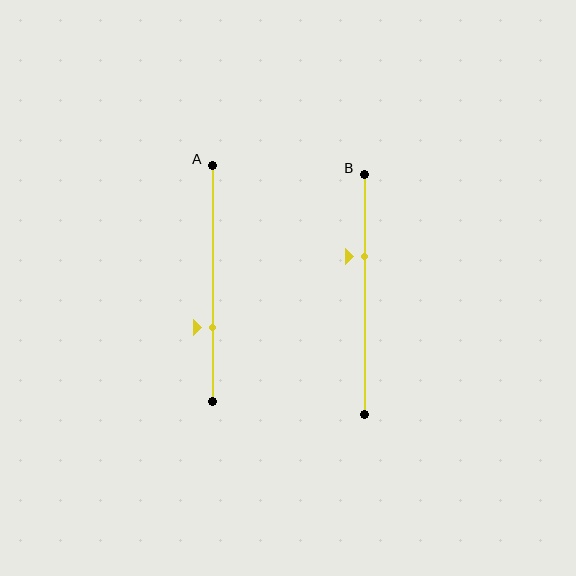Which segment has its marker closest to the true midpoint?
Segment B has its marker closest to the true midpoint.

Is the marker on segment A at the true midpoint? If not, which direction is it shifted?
No, the marker on segment A is shifted downward by about 19% of the segment length.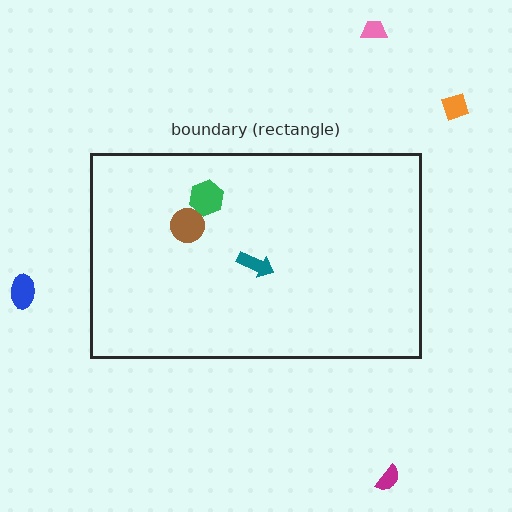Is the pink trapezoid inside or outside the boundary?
Outside.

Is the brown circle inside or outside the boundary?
Inside.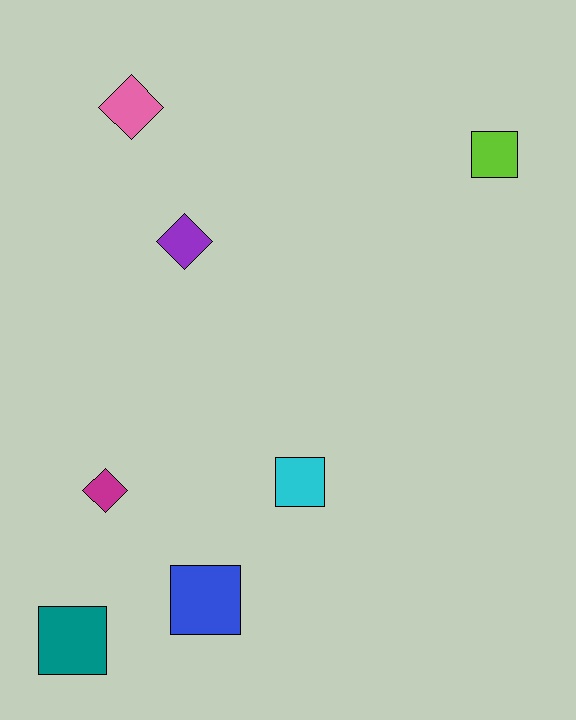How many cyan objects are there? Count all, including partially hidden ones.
There is 1 cyan object.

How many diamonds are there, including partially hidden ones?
There are 3 diamonds.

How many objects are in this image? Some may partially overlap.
There are 7 objects.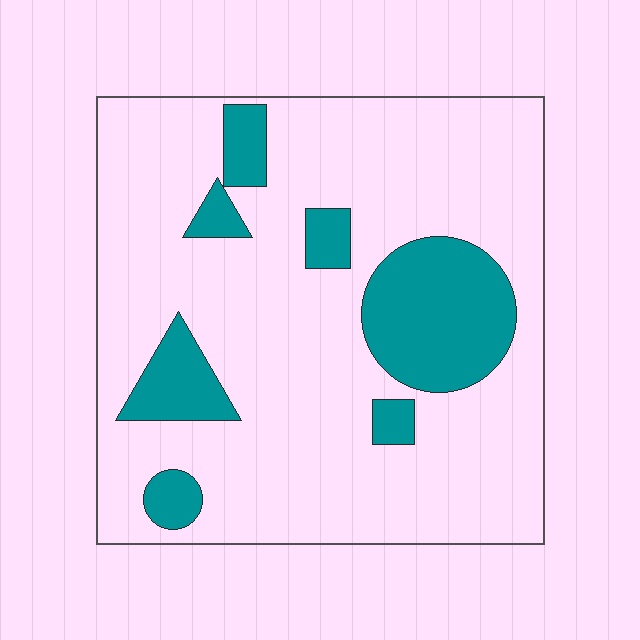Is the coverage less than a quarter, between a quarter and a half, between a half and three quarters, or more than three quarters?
Less than a quarter.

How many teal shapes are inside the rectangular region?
7.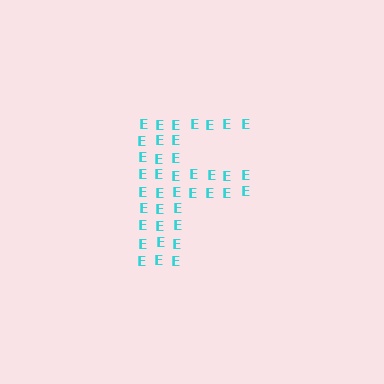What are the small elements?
The small elements are letter E's.